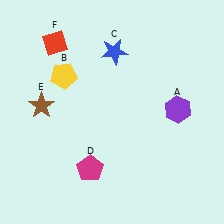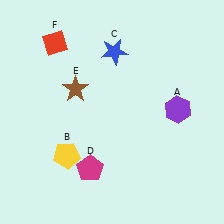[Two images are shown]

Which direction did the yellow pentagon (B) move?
The yellow pentagon (B) moved down.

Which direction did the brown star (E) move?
The brown star (E) moved right.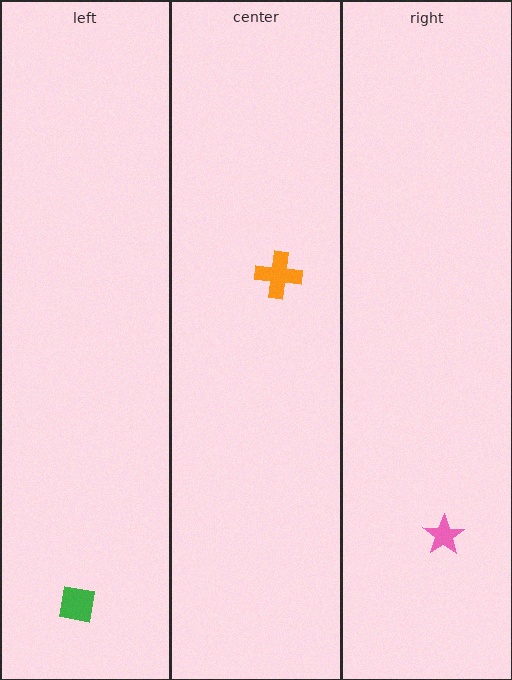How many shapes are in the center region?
1.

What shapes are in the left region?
The green square.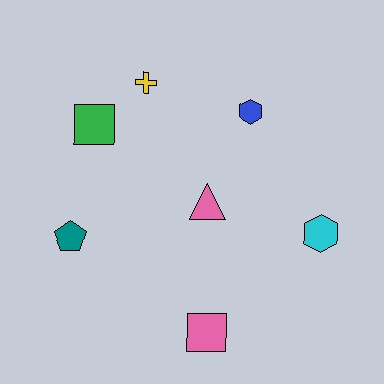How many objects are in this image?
There are 7 objects.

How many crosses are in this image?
There is 1 cross.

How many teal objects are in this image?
There is 1 teal object.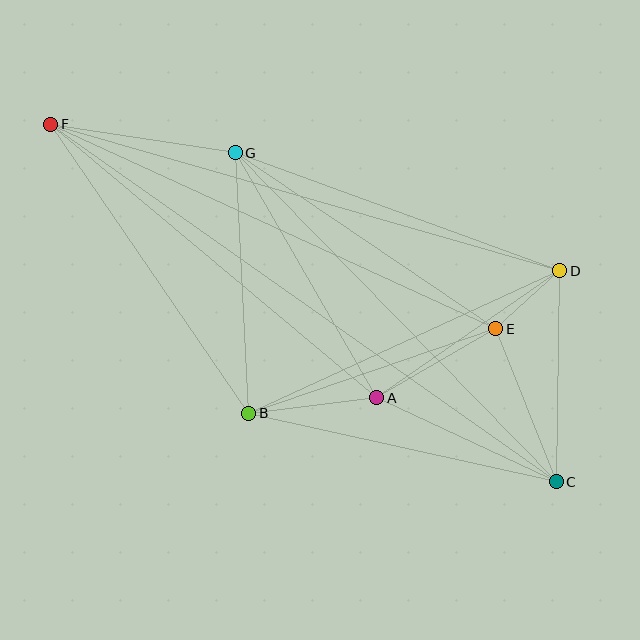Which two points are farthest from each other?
Points C and F are farthest from each other.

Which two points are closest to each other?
Points D and E are closest to each other.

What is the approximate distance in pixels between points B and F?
The distance between B and F is approximately 350 pixels.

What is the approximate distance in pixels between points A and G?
The distance between A and G is approximately 283 pixels.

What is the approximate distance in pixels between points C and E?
The distance between C and E is approximately 165 pixels.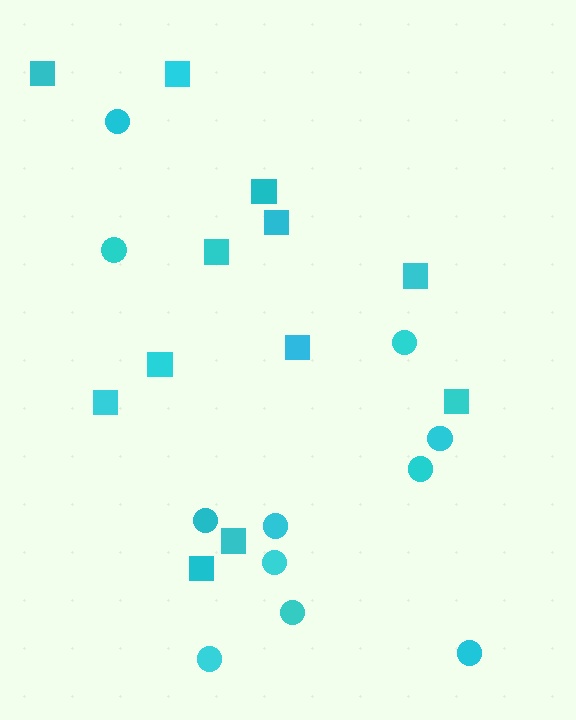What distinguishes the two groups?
There are 2 groups: one group of circles (11) and one group of squares (12).